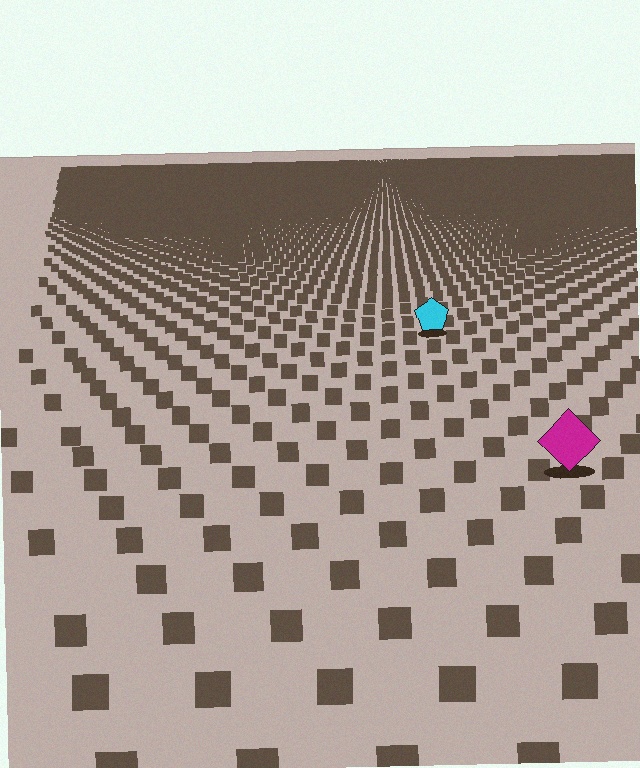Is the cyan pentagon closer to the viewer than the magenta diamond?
No. The magenta diamond is closer — you can tell from the texture gradient: the ground texture is coarser near it.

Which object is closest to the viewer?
The magenta diamond is closest. The texture marks near it are larger and more spread out.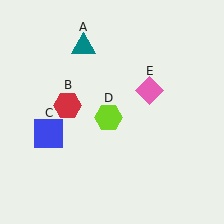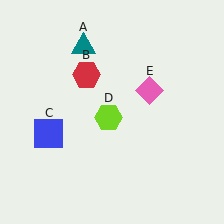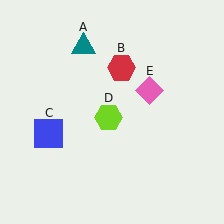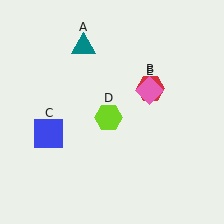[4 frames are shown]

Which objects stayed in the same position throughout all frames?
Teal triangle (object A) and blue square (object C) and lime hexagon (object D) and pink diamond (object E) remained stationary.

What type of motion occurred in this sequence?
The red hexagon (object B) rotated clockwise around the center of the scene.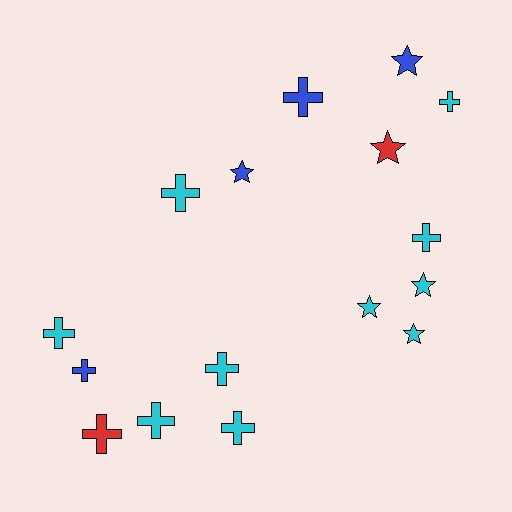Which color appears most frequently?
Cyan, with 10 objects.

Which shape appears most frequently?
Cross, with 10 objects.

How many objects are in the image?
There are 16 objects.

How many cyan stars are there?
There are 3 cyan stars.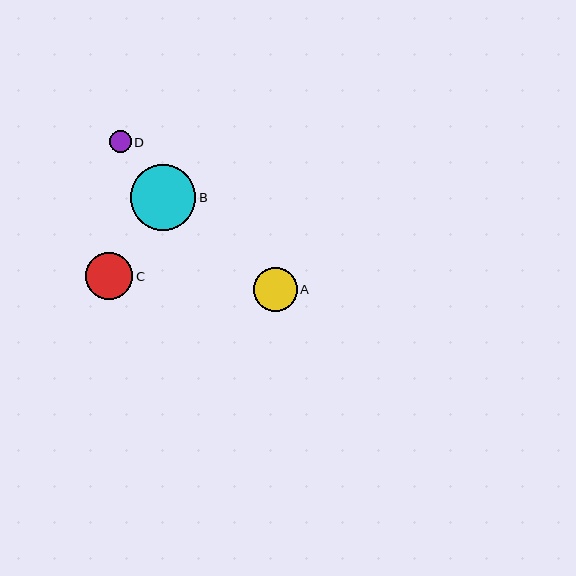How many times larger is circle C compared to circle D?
Circle C is approximately 2.2 times the size of circle D.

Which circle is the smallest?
Circle D is the smallest with a size of approximately 22 pixels.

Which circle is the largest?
Circle B is the largest with a size of approximately 66 pixels.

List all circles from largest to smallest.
From largest to smallest: B, C, A, D.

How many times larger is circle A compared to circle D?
Circle A is approximately 2.0 times the size of circle D.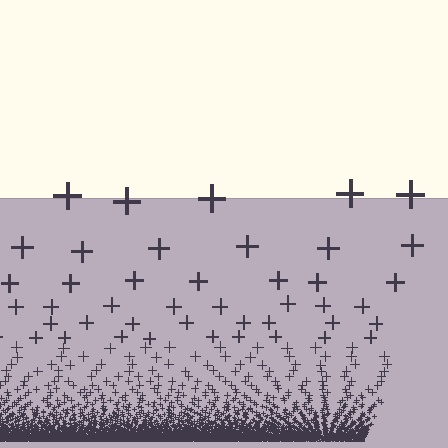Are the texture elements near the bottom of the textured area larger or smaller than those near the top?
Smaller. The gradient is inverted — elements near the bottom are smaller and denser.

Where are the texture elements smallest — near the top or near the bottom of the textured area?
Near the bottom.